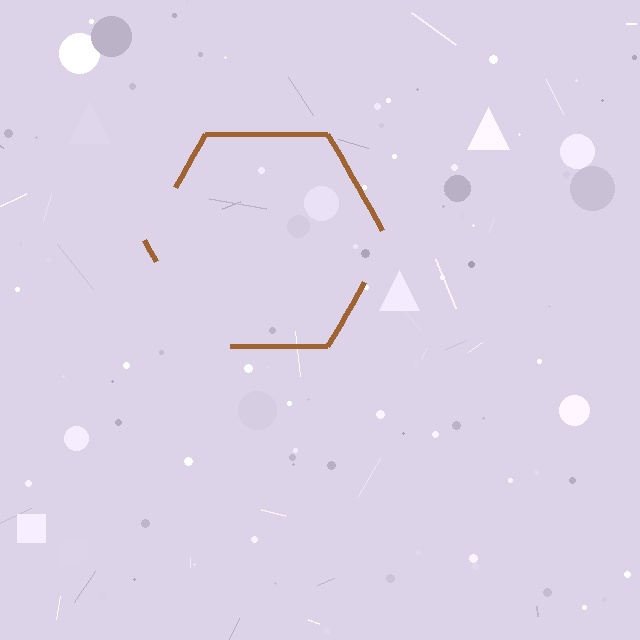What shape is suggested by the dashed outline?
The dashed outline suggests a hexagon.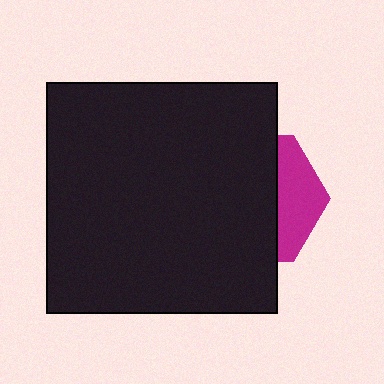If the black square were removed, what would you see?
You would see the complete magenta hexagon.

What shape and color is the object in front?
The object in front is a black square.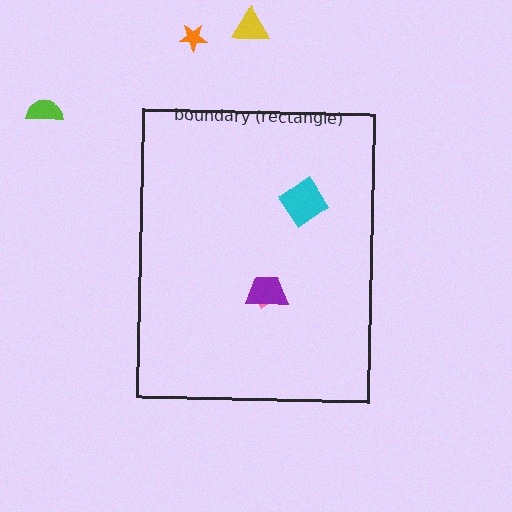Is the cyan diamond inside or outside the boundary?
Inside.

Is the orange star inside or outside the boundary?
Outside.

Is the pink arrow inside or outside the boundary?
Inside.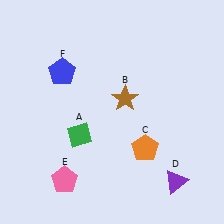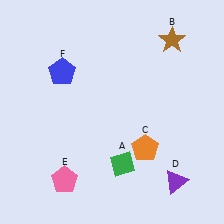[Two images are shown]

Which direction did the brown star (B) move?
The brown star (B) moved up.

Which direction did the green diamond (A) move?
The green diamond (A) moved right.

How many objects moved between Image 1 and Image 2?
2 objects moved between the two images.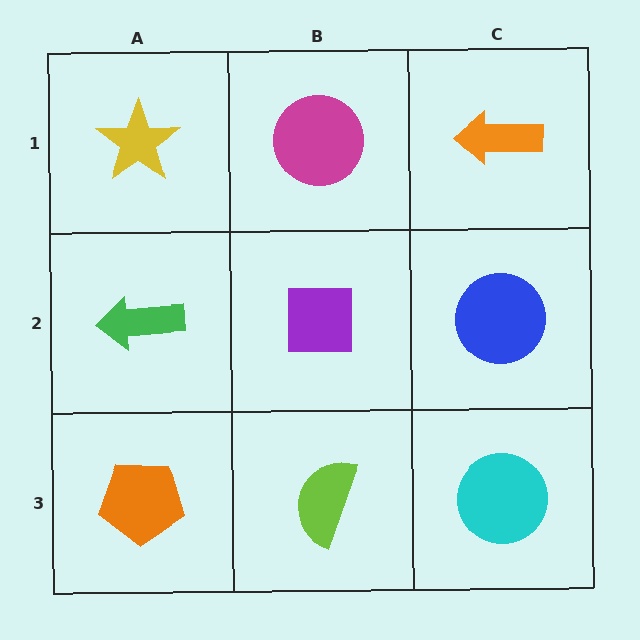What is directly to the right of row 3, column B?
A cyan circle.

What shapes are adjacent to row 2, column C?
An orange arrow (row 1, column C), a cyan circle (row 3, column C), a purple square (row 2, column B).